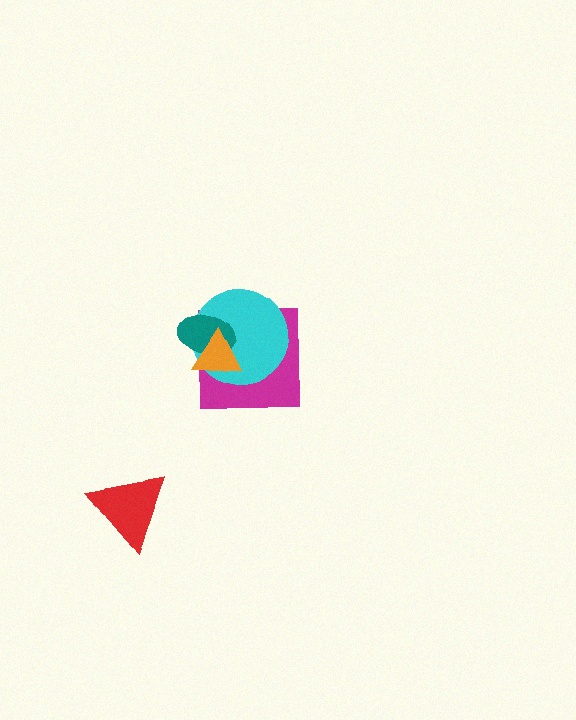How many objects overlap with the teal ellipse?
3 objects overlap with the teal ellipse.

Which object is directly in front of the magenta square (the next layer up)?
The cyan circle is directly in front of the magenta square.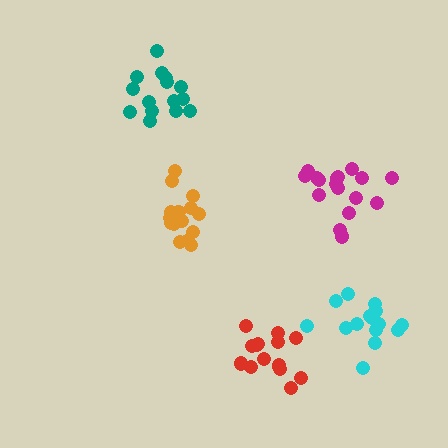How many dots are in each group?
Group 1: 16 dots, Group 2: 16 dots, Group 3: 17 dots, Group 4: 15 dots, Group 5: 16 dots (80 total).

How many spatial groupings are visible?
There are 5 spatial groupings.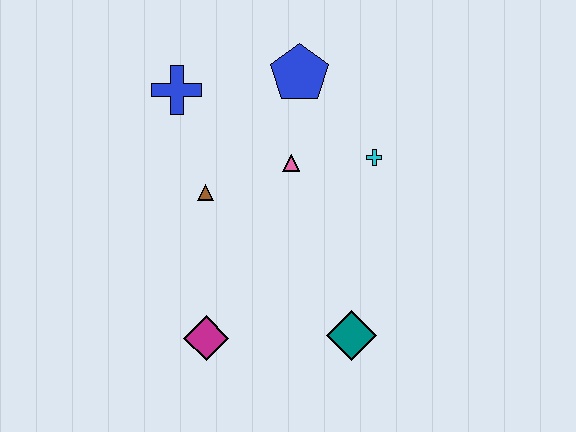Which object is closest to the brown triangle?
The pink triangle is closest to the brown triangle.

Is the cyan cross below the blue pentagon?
Yes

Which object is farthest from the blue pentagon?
The magenta diamond is farthest from the blue pentagon.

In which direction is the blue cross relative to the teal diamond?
The blue cross is above the teal diamond.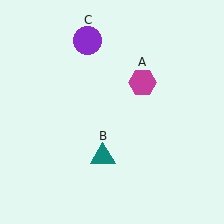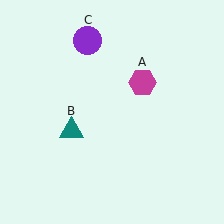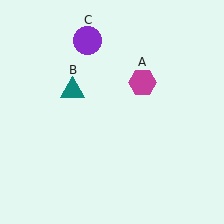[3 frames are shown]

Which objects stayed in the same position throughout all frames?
Magenta hexagon (object A) and purple circle (object C) remained stationary.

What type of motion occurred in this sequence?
The teal triangle (object B) rotated clockwise around the center of the scene.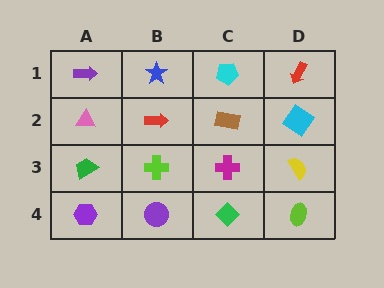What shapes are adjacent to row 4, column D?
A yellow semicircle (row 3, column D), a green diamond (row 4, column C).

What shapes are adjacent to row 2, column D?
A red arrow (row 1, column D), a yellow semicircle (row 3, column D), a brown rectangle (row 2, column C).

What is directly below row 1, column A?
A pink triangle.